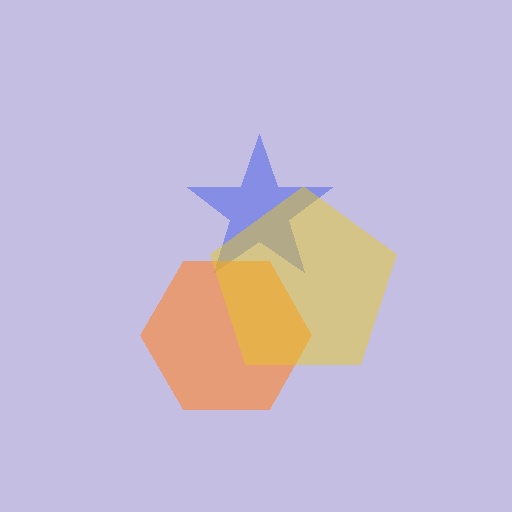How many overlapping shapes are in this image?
There are 3 overlapping shapes in the image.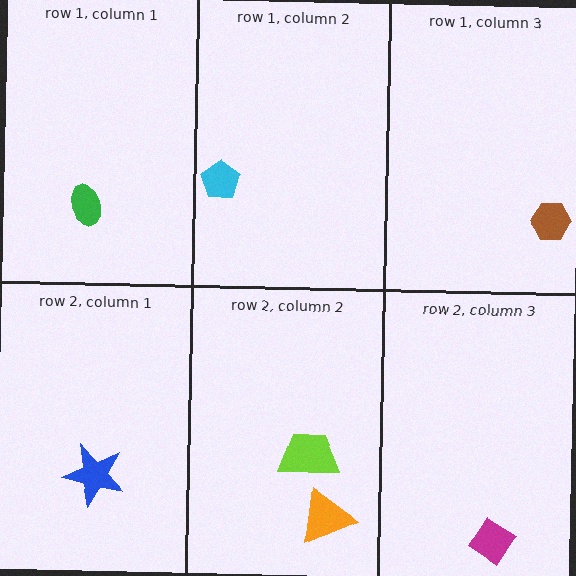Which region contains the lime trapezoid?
The row 2, column 2 region.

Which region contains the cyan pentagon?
The row 1, column 2 region.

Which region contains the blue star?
The row 2, column 1 region.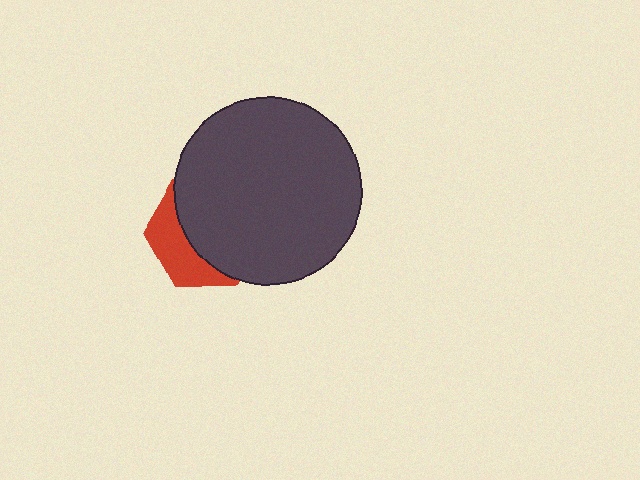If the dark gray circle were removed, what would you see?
You would see the complete red hexagon.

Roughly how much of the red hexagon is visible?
A small part of it is visible (roughly 36%).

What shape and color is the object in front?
The object in front is a dark gray circle.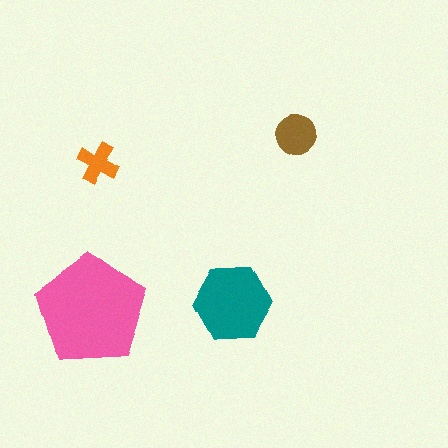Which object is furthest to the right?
The brown circle is rightmost.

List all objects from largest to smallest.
The pink pentagon, the teal hexagon, the brown circle, the orange cross.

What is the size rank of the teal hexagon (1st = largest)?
2nd.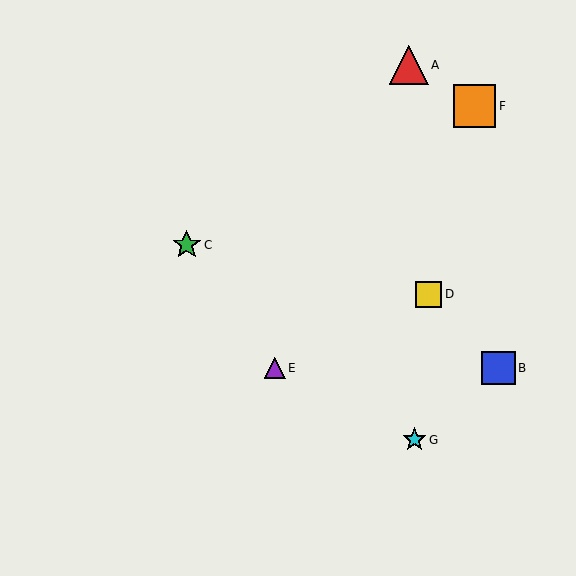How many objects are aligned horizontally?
2 objects (B, E) are aligned horizontally.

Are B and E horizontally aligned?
Yes, both are at y≈368.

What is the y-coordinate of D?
Object D is at y≈294.